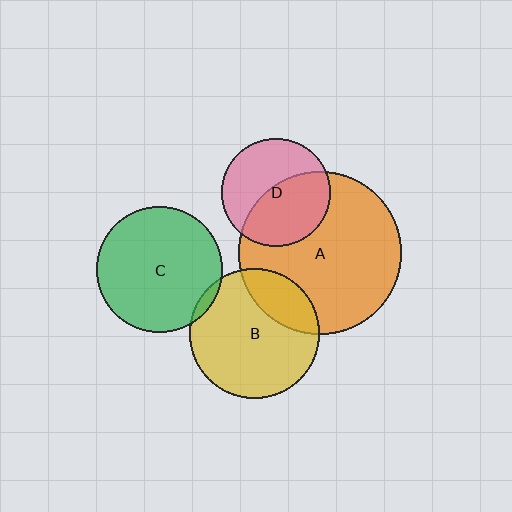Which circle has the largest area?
Circle A (orange).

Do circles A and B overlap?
Yes.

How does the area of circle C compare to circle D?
Approximately 1.3 times.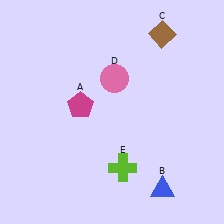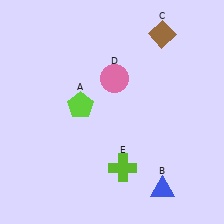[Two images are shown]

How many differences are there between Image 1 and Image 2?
There is 1 difference between the two images.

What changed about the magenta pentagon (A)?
In Image 1, A is magenta. In Image 2, it changed to lime.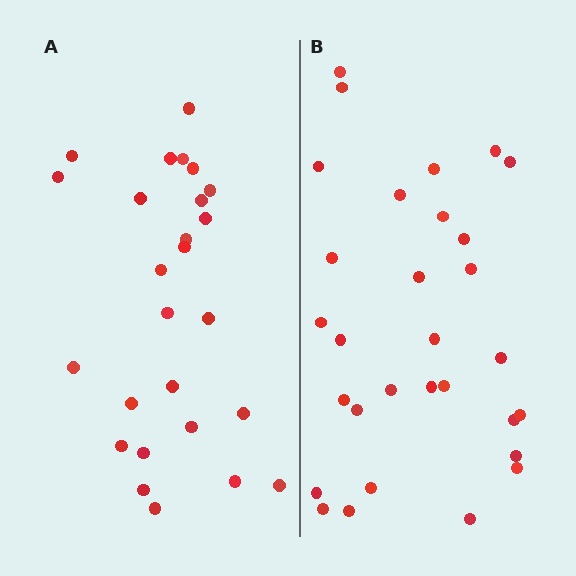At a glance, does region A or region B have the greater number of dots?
Region B (the right region) has more dots.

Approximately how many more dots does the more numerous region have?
Region B has about 4 more dots than region A.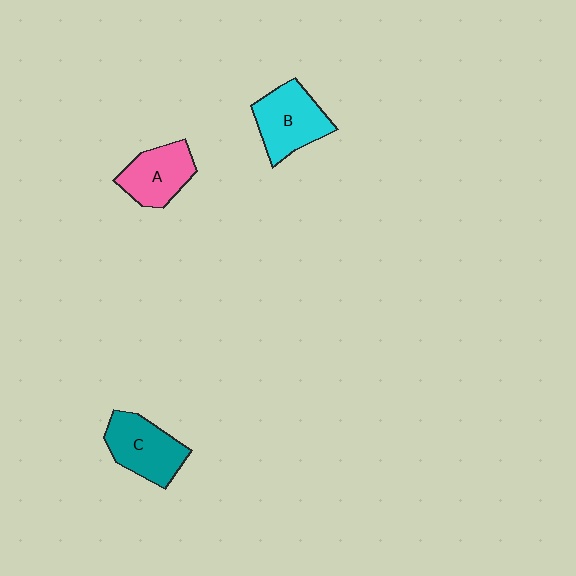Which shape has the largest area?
Shape B (cyan).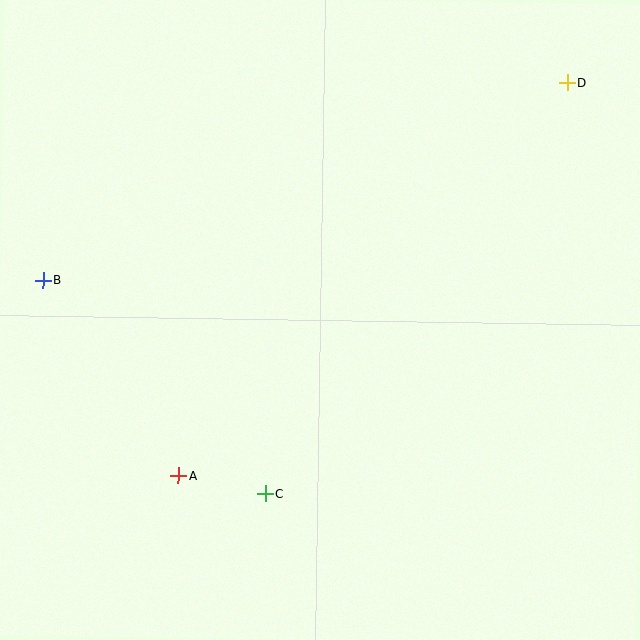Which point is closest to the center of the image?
Point C at (265, 494) is closest to the center.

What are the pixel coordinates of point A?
Point A is at (178, 475).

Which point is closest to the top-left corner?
Point B is closest to the top-left corner.